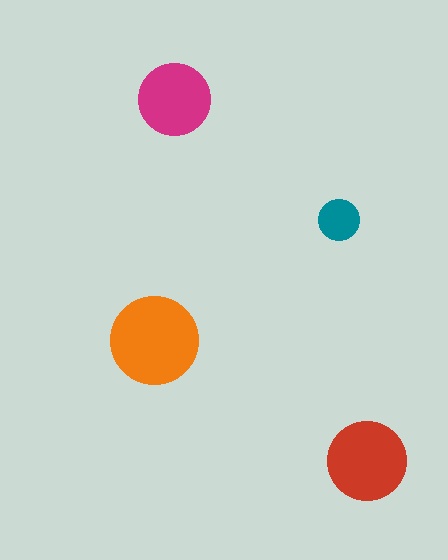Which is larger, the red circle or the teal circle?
The red one.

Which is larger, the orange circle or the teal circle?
The orange one.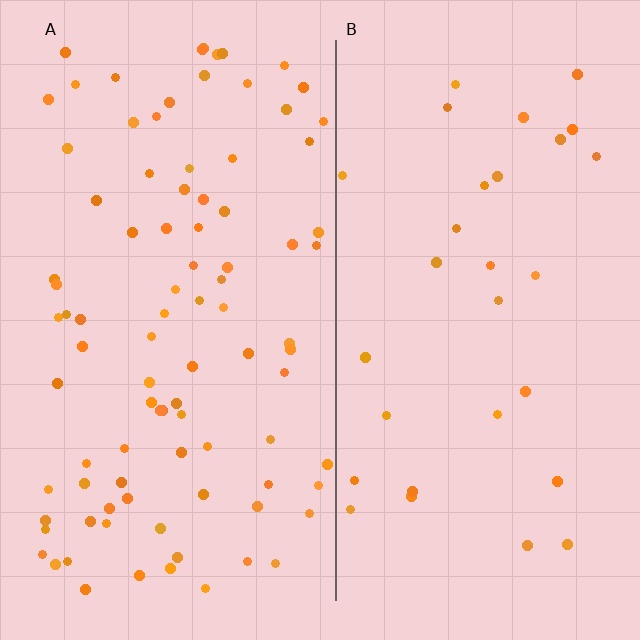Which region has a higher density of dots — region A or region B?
A (the left).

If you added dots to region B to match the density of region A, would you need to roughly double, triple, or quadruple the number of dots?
Approximately triple.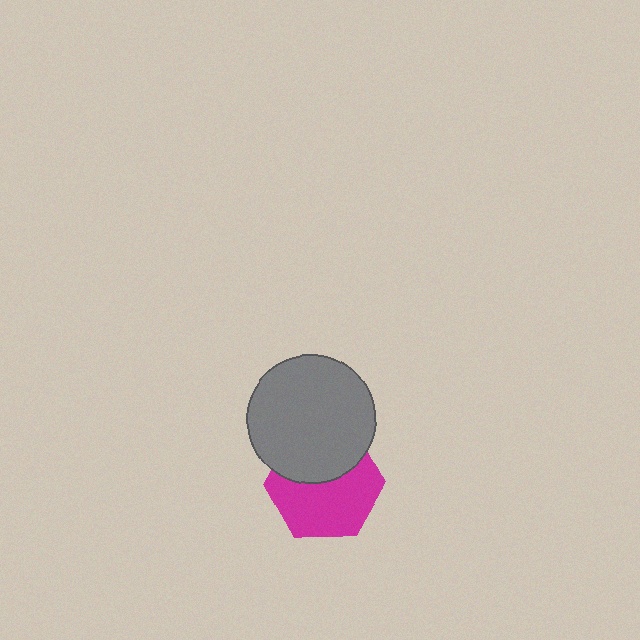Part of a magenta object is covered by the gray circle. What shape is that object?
It is a hexagon.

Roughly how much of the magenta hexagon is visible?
About half of it is visible (roughly 60%).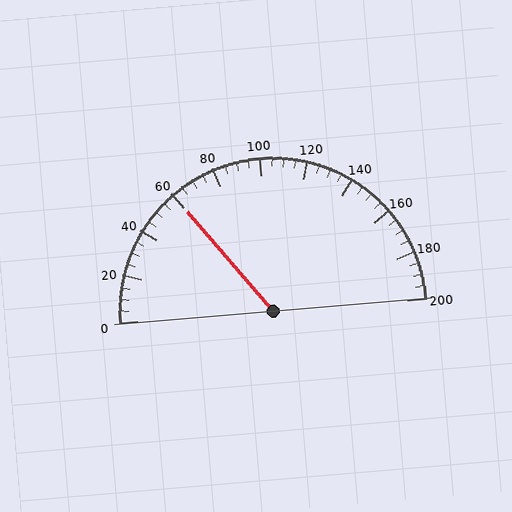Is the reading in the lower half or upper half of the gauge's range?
The reading is in the lower half of the range (0 to 200).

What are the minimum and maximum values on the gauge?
The gauge ranges from 0 to 200.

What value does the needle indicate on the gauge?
The needle indicates approximately 60.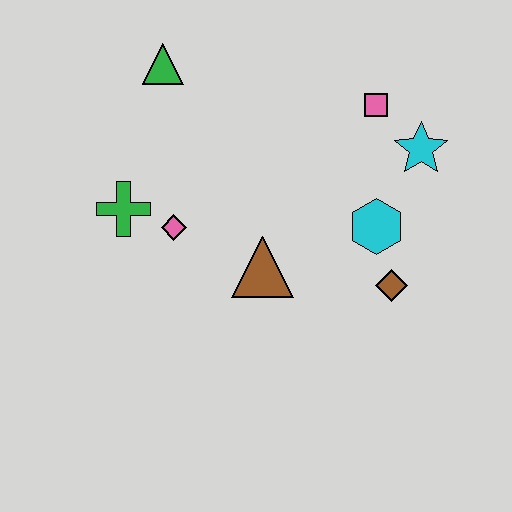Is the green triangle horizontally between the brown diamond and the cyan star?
No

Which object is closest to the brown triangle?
The pink diamond is closest to the brown triangle.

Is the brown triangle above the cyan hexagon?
No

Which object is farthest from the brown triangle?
The green triangle is farthest from the brown triangle.